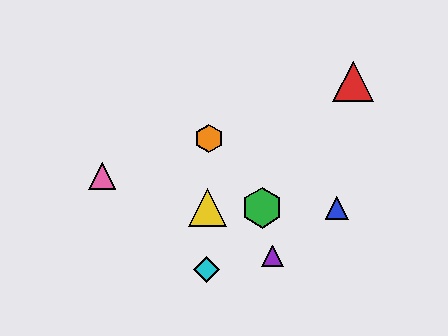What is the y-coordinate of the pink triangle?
The pink triangle is at y≈176.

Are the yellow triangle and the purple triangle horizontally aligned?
No, the yellow triangle is at y≈208 and the purple triangle is at y≈256.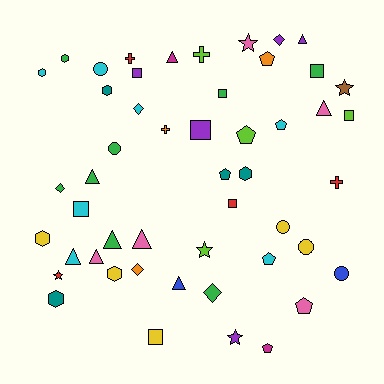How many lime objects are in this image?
There are 4 lime objects.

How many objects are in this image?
There are 50 objects.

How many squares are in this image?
There are 8 squares.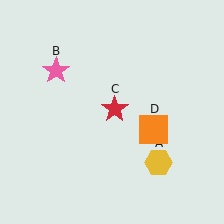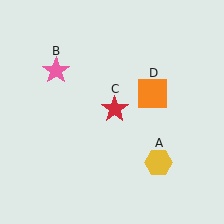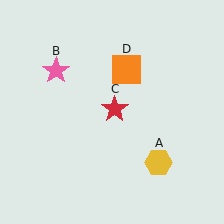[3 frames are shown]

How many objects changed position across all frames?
1 object changed position: orange square (object D).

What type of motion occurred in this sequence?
The orange square (object D) rotated counterclockwise around the center of the scene.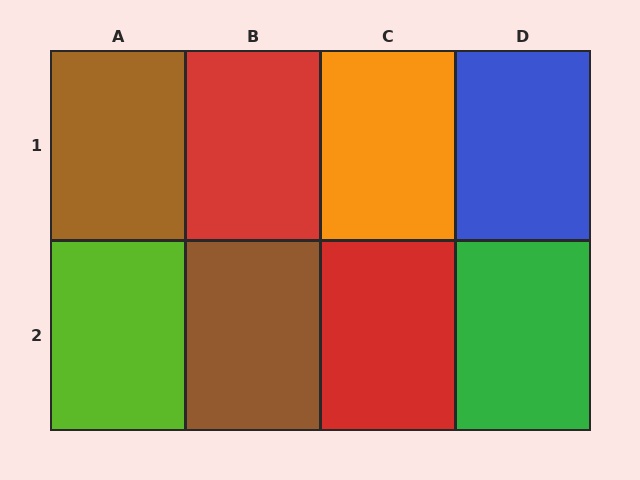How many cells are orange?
1 cell is orange.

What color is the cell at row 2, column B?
Brown.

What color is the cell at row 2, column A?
Lime.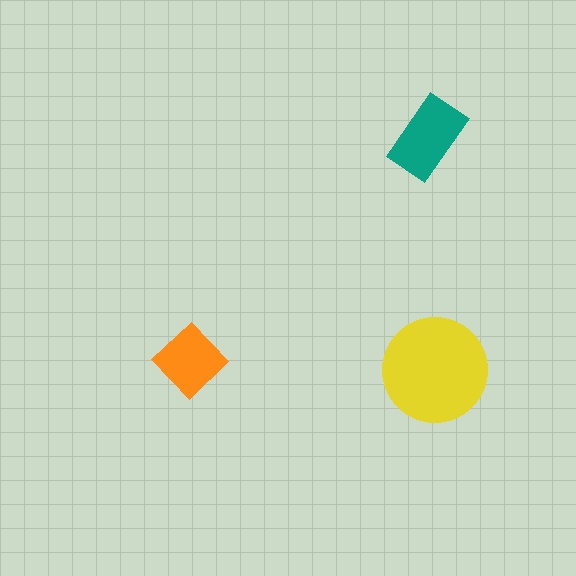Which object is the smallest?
The orange diamond.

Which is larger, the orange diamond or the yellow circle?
The yellow circle.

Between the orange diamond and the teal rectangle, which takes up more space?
The teal rectangle.